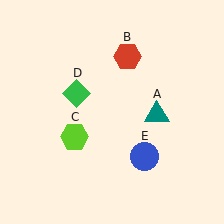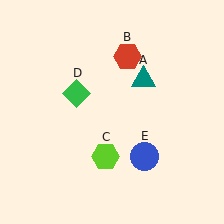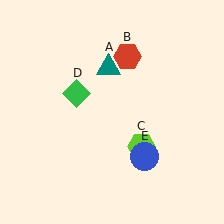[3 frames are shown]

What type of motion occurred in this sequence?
The teal triangle (object A), lime hexagon (object C) rotated counterclockwise around the center of the scene.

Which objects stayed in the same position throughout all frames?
Red hexagon (object B) and green diamond (object D) and blue circle (object E) remained stationary.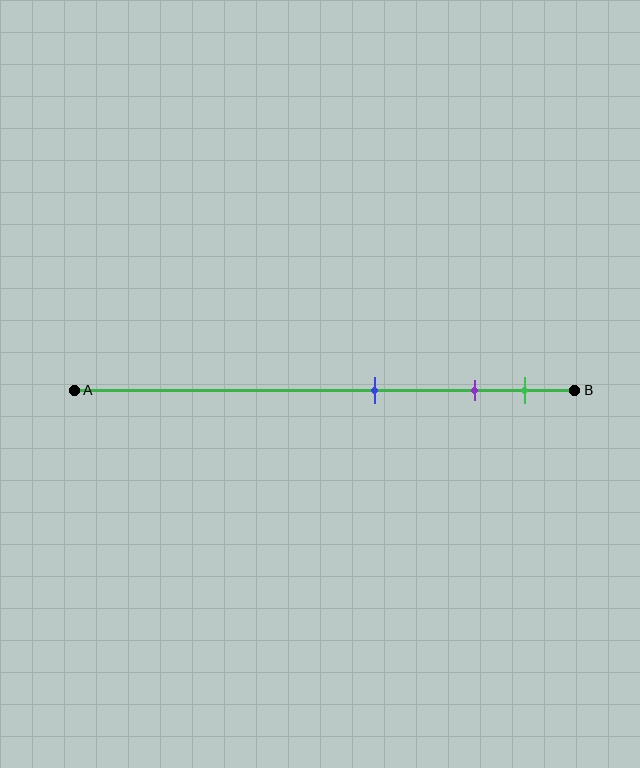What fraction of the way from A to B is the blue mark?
The blue mark is approximately 60% (0.6) of the way from A to B.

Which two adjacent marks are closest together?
The purple and green marks are the closest adjacent pair.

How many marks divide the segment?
There are 3 marks dividing the segment.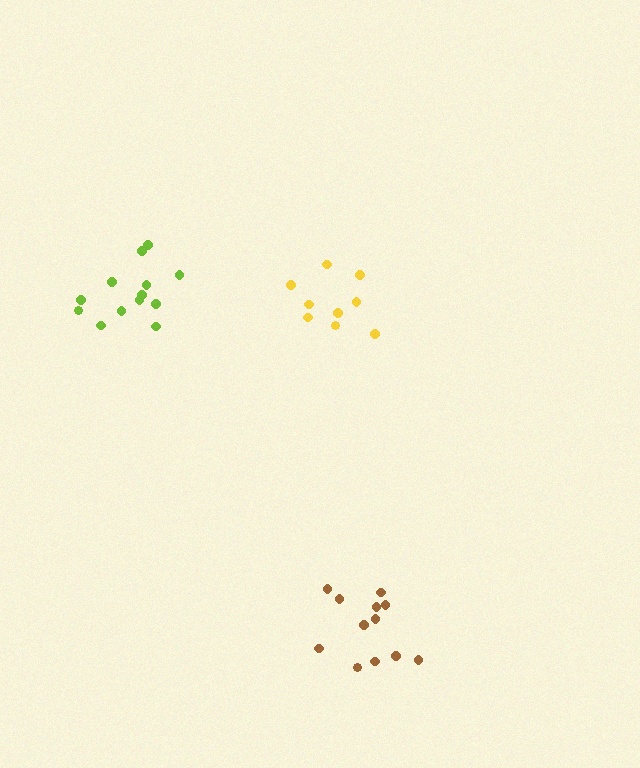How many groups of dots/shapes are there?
There are 3 groups.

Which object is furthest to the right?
The brown cluster is rightmost.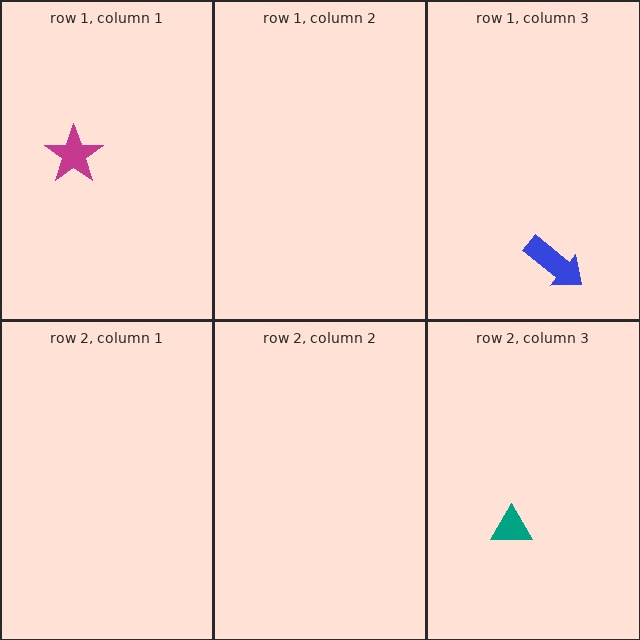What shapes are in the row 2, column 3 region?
The teal triangle.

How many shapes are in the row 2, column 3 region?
1.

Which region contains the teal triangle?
The row 2, column 3 region.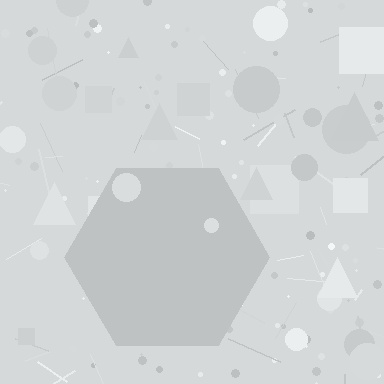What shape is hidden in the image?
A hexagon is hidden in the image.